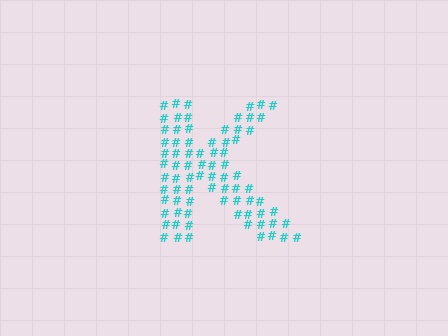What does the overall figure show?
The overall figure shows the letter K.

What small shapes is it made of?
It is made of small hash symbols.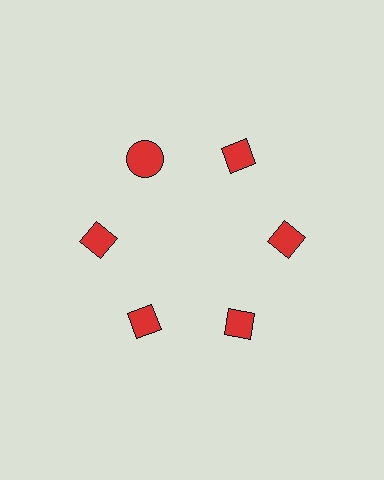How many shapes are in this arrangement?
There are 6 shapes arranged in a ring pattern.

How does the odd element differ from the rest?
It has a different shape: circle instead of diamond.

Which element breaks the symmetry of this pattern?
The red circle at roughly the 11 o'clock position breaks the symmetry. All other shapes are red diamonds.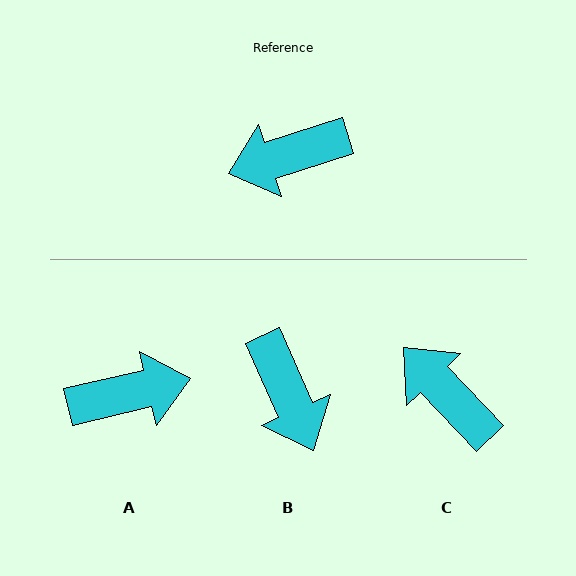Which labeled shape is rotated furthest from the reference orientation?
A, about 176 degrees away.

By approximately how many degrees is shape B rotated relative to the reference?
Approximately 97 degrees counter-clockwise.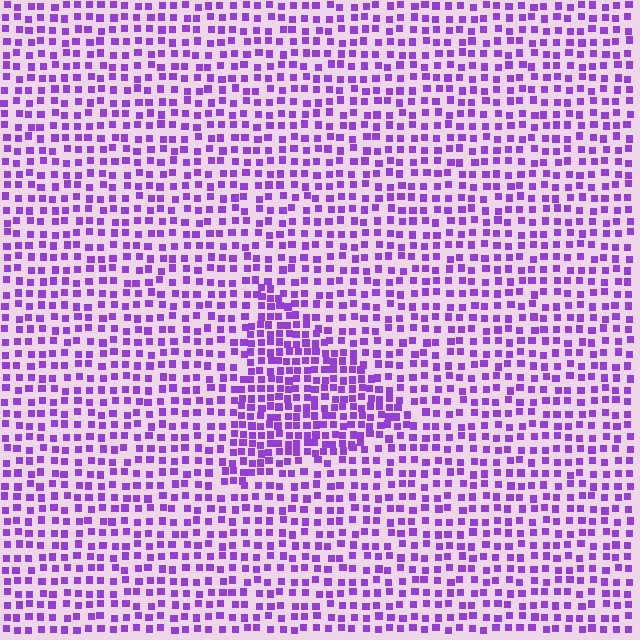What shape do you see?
I see a triangle.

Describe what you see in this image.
The image contains small purple elements arranged at two different densities. A triangle-shaped region is visible where the elements are more densely packed than the surrounding area.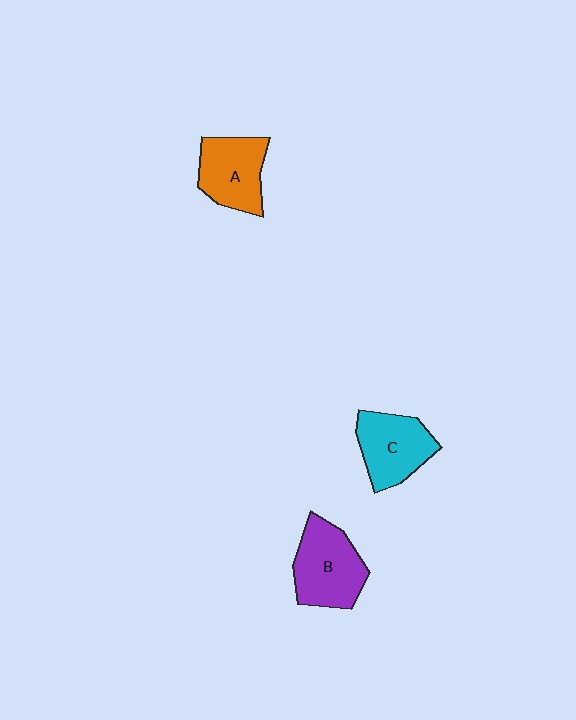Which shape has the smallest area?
Shape A (orange).